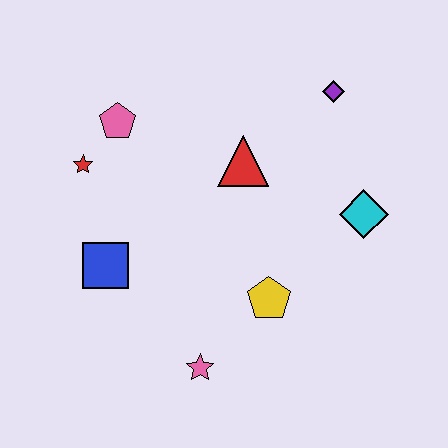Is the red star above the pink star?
Yes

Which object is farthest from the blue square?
The purple diamond is farthest from the blue square.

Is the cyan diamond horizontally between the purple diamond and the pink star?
No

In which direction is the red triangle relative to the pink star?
The red triangle is above the pink star.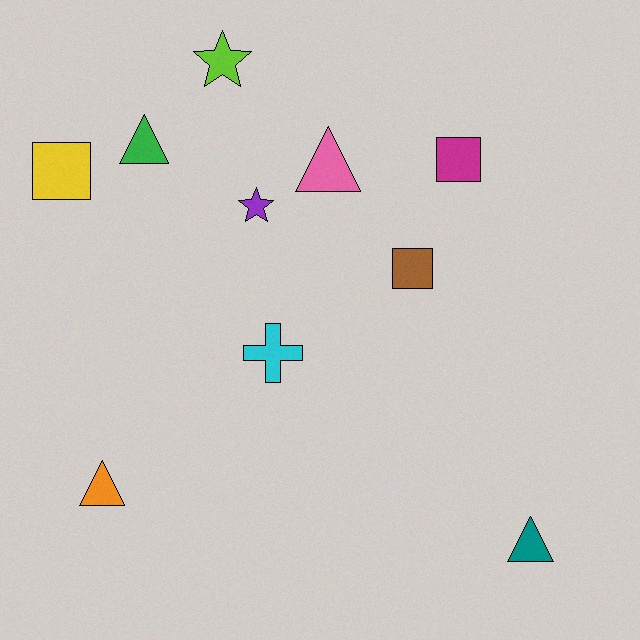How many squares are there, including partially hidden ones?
There are 3 squares.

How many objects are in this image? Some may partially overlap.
There are 10 objects.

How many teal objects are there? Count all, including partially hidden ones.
There is 1 teal object.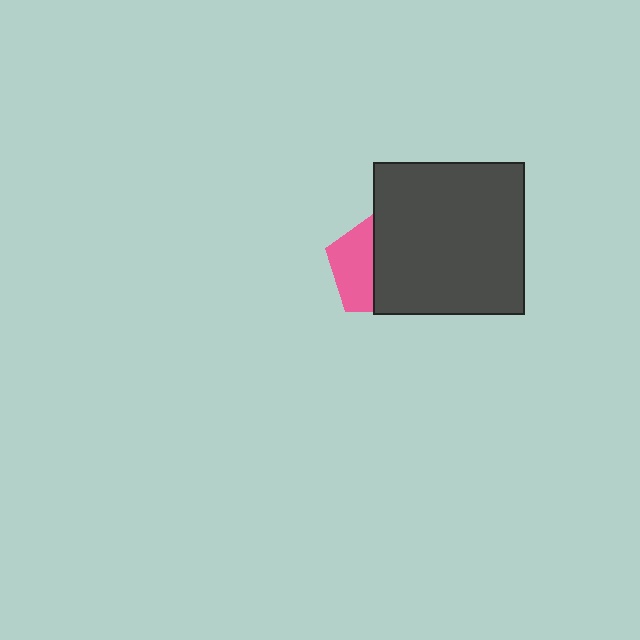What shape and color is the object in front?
The object in front is a dark gray square.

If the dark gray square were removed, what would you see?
You would see the complete pink pentagon.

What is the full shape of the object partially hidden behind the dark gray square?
The partially hidden object is a pink pentagon.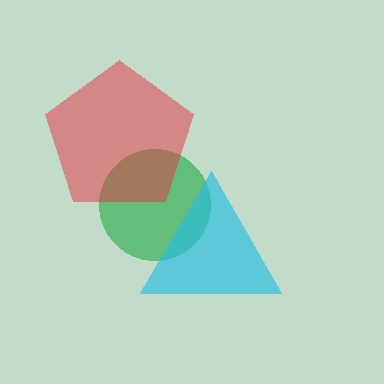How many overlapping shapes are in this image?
There are 3 overlapping shapes in the image.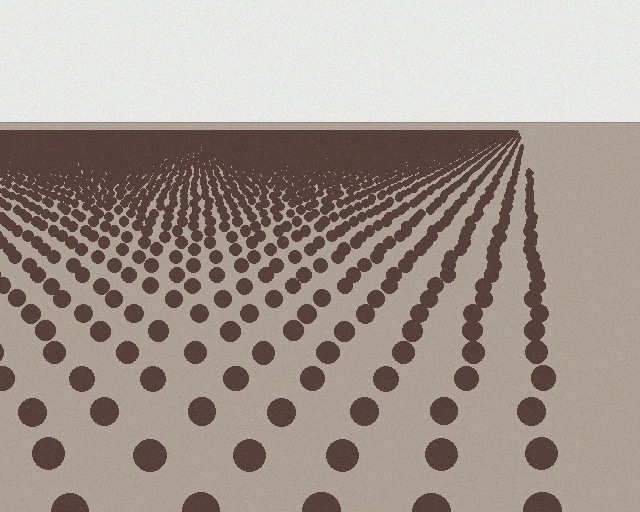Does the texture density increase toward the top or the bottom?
Density increases toward the top.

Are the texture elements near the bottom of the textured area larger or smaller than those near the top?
Larger. Near the bottom, elements are closer to the viewer and appear at a bigger on-screen size.